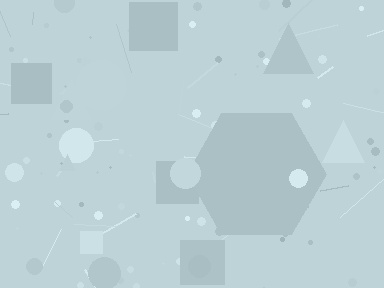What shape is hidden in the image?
A hexagon is hidden in the image.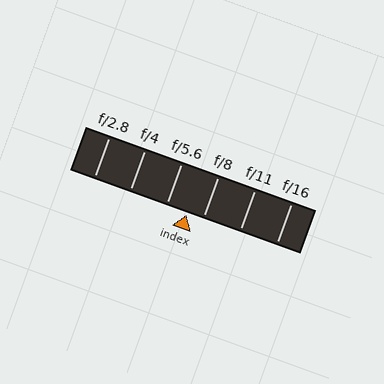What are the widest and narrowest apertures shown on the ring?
The widest aperture shown is f/2.8 and the narrowest is f/16.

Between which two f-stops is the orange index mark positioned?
The index mark is between f/5.6 and f/8.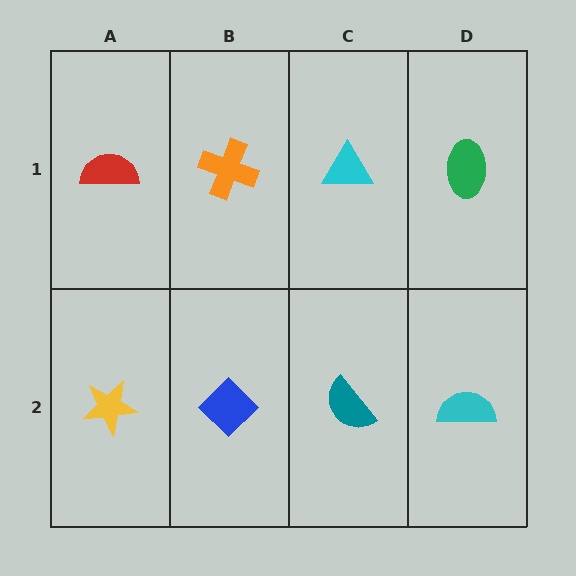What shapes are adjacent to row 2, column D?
A green ellipse (row 1, column D), a teal semicircle (row 2, column C).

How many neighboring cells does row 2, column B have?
3.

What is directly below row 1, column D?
A cyan semicircle.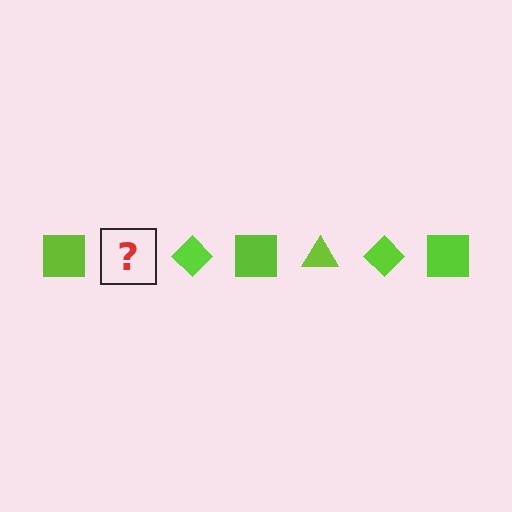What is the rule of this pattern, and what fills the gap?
The rule is that the pattern cycles through square, triangle, diamond shapes in lime. The gap should be filled with a lime triangle.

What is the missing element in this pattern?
The missing element is a lime triangle.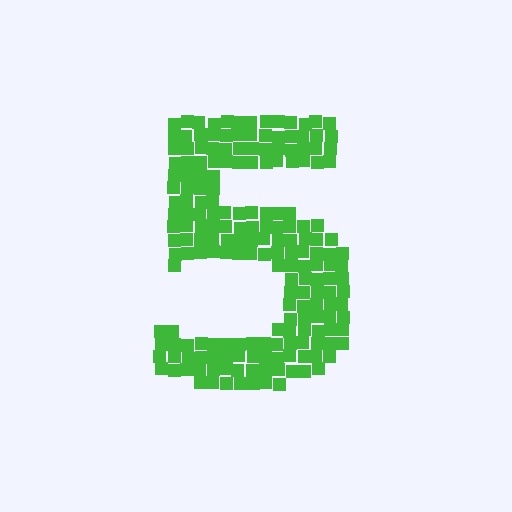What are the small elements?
The small elements are squares.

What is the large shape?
The large shape is the digit 5.